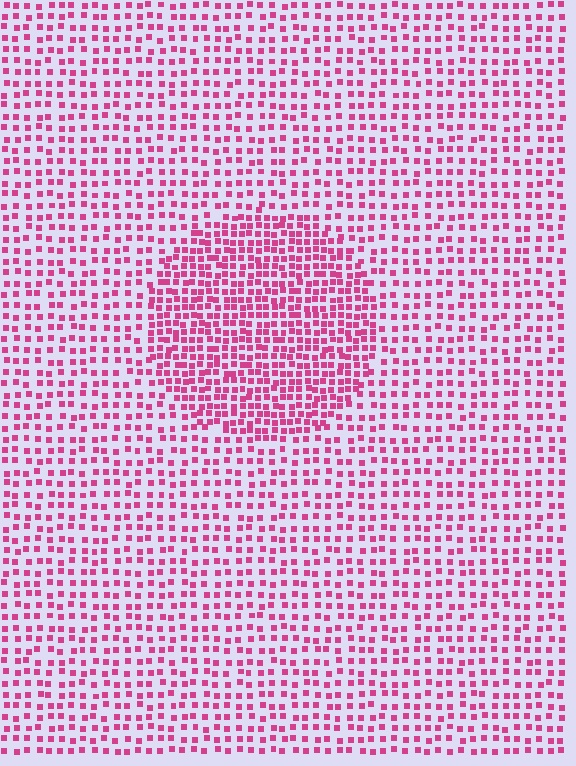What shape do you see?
I see a circle.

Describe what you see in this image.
The image contains small magenta elements arranged at two different densities. A circle-shaped region is visible where the elements are more densely packed than the surrounding area.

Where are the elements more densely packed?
The elements are more densely packed inside the circle boundary.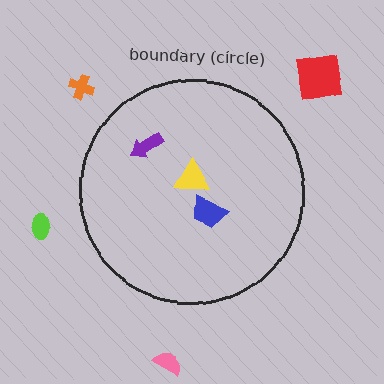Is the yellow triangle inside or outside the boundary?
Inside.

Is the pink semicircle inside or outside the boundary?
Outside.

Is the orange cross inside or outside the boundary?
Outside.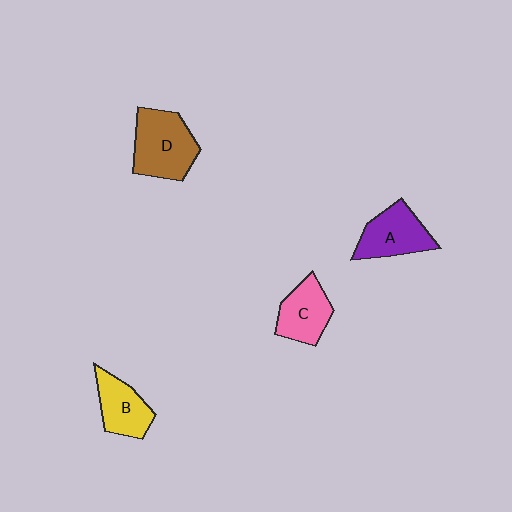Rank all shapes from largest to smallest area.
From largest to smallest: D (brown), A (purple), C (pink), B (yellow).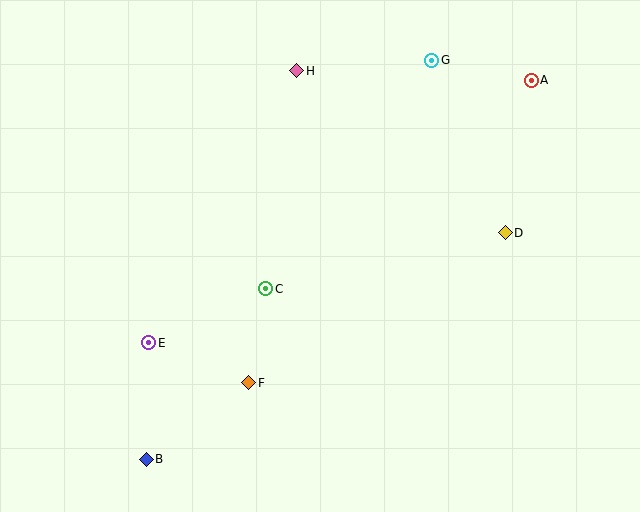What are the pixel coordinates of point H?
Point H is at (297, 71).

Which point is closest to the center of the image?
Point C at (266, 289) is closest to the center.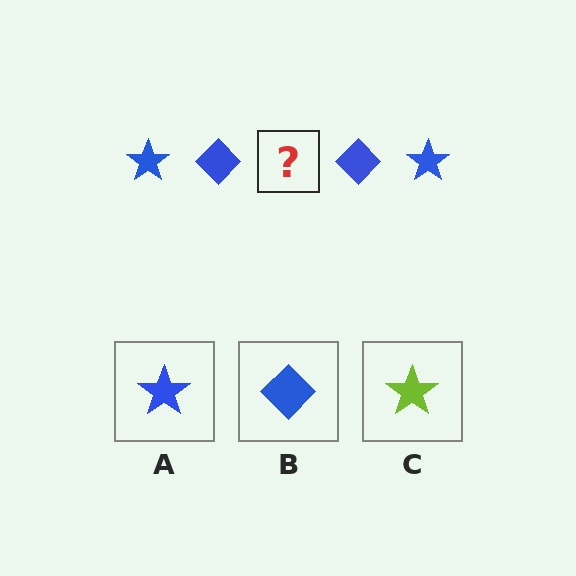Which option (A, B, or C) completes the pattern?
A.